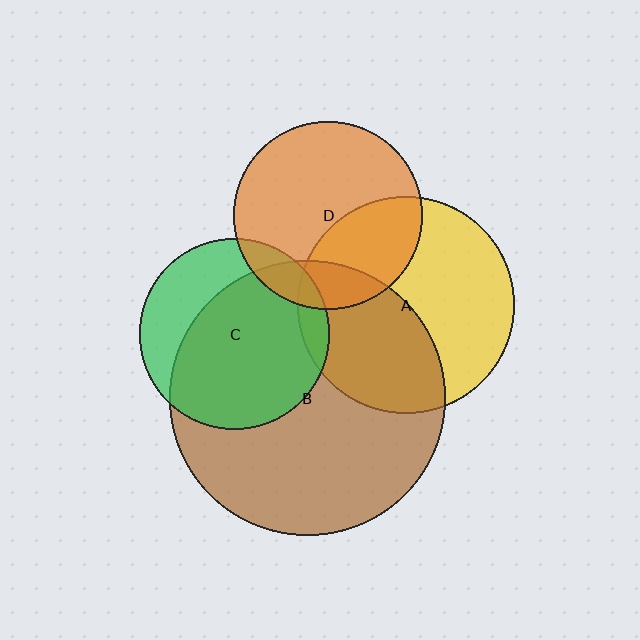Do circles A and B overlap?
Yes.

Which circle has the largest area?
Circle B (brown).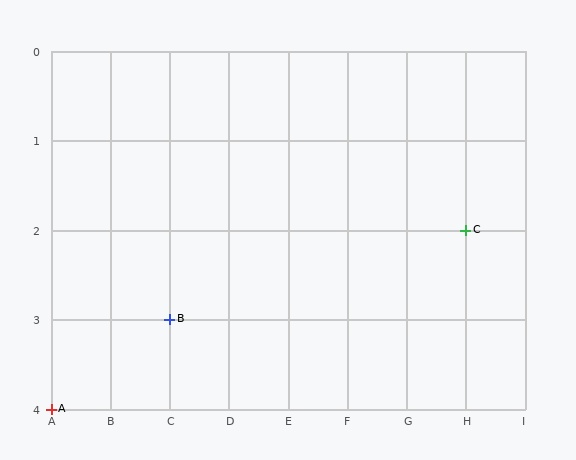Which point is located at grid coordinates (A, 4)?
Point A is at (A, 4).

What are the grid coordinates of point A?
Point A is at grid coordinates (A, 4).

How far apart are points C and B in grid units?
Points C and B are 5 columns and 1 row apart (about 5.1 grid units diagonally).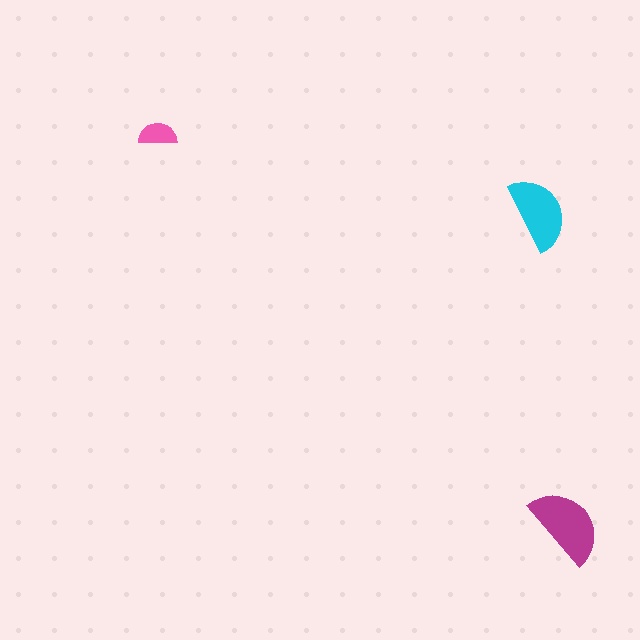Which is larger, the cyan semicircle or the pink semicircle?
The cyan one.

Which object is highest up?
The pink semicircle is topmost.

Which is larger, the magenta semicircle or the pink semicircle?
The magenta one.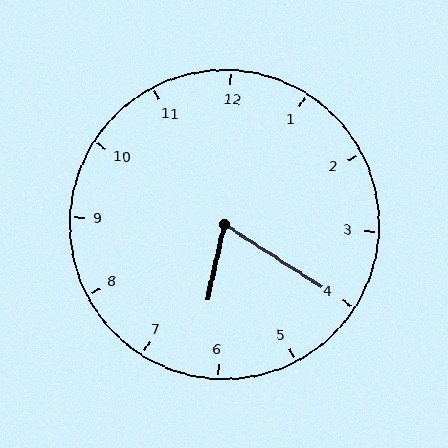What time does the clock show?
6:20.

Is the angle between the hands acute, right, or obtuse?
It is acute.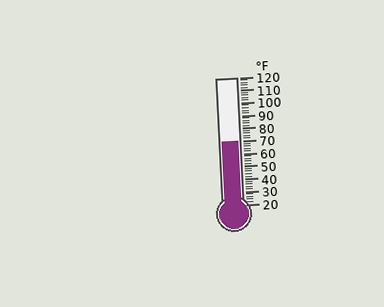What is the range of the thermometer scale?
The thermometer scale ranges from 20°F to 120°F.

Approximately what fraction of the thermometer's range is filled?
The thermometer is filled to approximately 50% of its range.